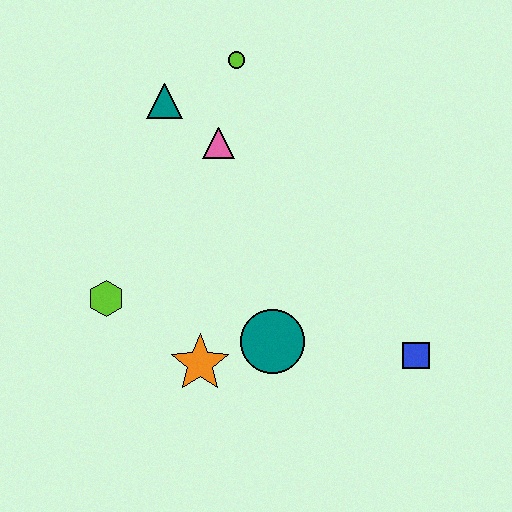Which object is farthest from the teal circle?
The lime circle is farthest from the teal circle.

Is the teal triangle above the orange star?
Yes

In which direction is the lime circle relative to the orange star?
The lime circle is above the orange star.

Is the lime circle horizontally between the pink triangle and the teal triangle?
No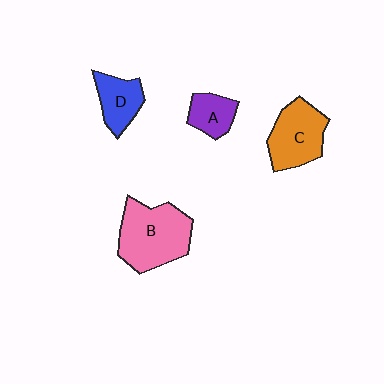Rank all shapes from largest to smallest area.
From largest to smallest: B (pink), C (orange), D (blue), A (purple).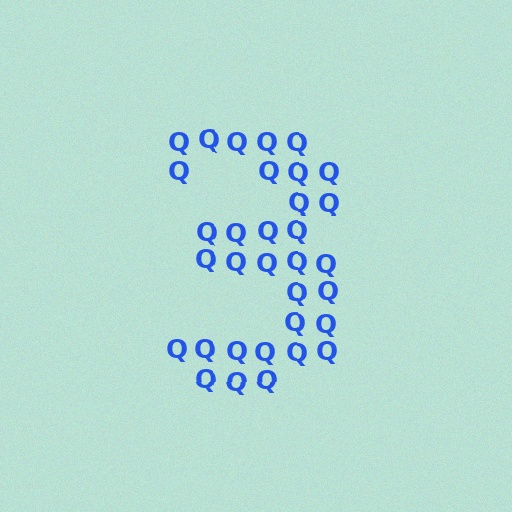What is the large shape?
The large shape is the digit 3.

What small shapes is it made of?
It is made of small letter Q's.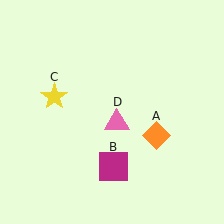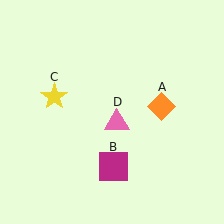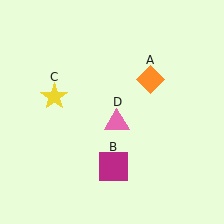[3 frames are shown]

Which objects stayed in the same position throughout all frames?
Magenta square (object B) and yellow star (object C) and pink triangle (object D) remained stationary.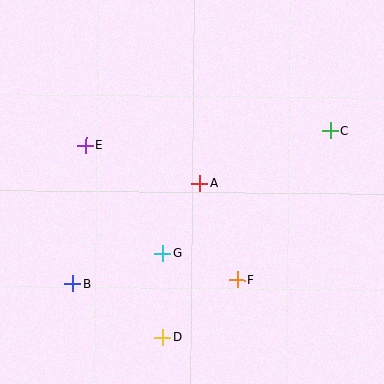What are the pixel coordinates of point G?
Point G is at (163, 253).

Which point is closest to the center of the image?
Point A at (200, 184) is closest to the center.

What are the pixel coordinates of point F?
Point F is at (238, 280).